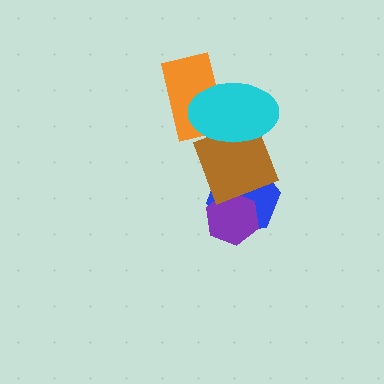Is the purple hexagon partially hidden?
Yes, it is partially covered by another shape.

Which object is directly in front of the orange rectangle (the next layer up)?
The brown diamond is directly in front of the orange rectangle.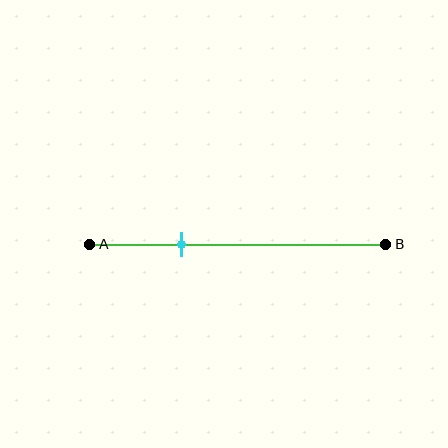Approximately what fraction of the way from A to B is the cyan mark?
The cyan mark is approximately 30% of the way from A to B.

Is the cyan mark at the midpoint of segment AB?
No, the mark is at about 30% from A, not at the 50% midpoint.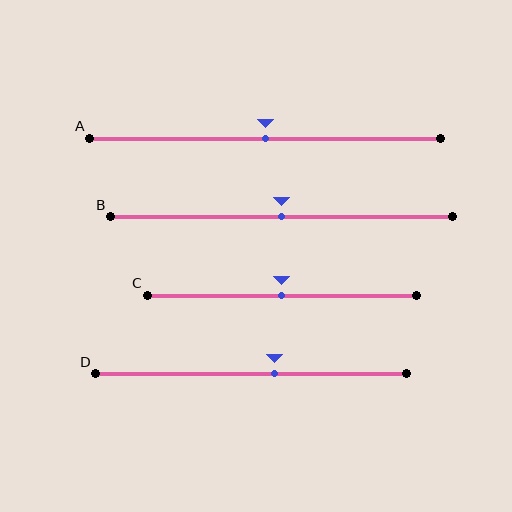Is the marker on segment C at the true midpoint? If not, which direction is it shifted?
Yes, the marker on segment C is at the true midpoint.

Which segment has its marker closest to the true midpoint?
Segment A has its marker closest to the true midpoint.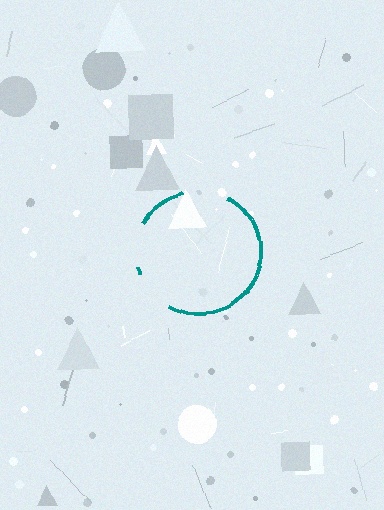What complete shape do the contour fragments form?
The contour fragments form a circle.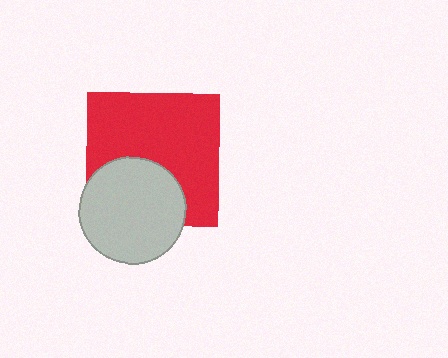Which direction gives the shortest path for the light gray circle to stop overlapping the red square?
Moving down gives the shortest separation.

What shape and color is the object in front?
The object in front is a light gray circle.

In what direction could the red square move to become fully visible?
The red square could move up. That would shift it out from behind the light gray circle entirely.